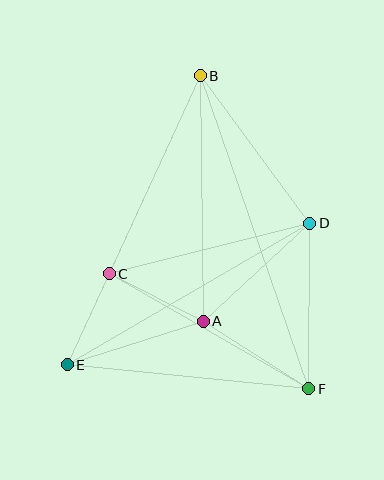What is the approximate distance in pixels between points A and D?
The distance between A and D is approximately 144 pixels.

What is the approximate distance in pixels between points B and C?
The distance between B and C is approximately 218 pixels.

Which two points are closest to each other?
Points C and E are closest to each other.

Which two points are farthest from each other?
Points B and F are farthest from each other.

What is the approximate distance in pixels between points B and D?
The distance between B and D is approximately 183 pixels.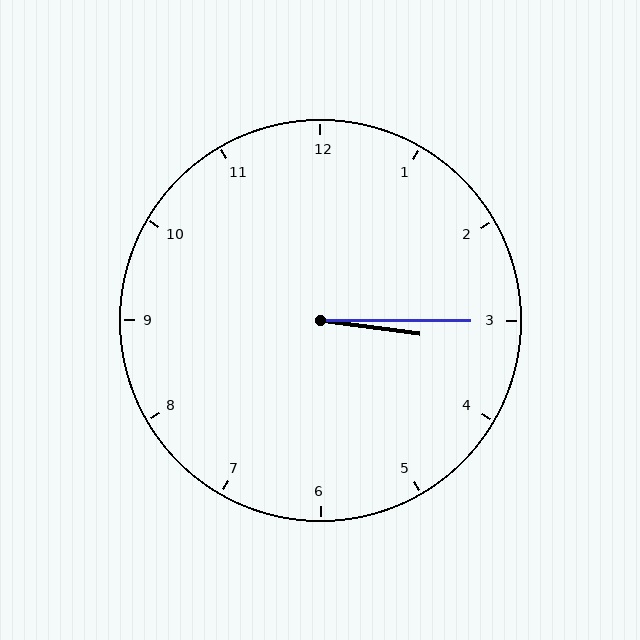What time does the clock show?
3:15.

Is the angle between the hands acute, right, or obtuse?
It is acute.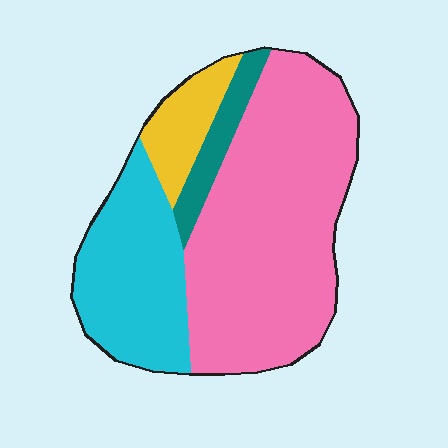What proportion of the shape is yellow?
Yellow covers around 10% of the shape.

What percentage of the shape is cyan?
Cyan covers 26% of the shape.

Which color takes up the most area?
Pink, at roughly 55%.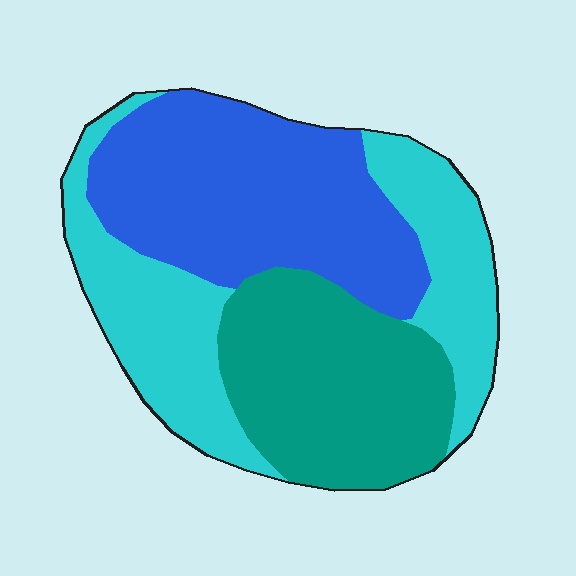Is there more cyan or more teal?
Cyan.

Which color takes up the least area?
Teal, at roughly 30%.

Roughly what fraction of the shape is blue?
Blue covers roughly 35% of the shape.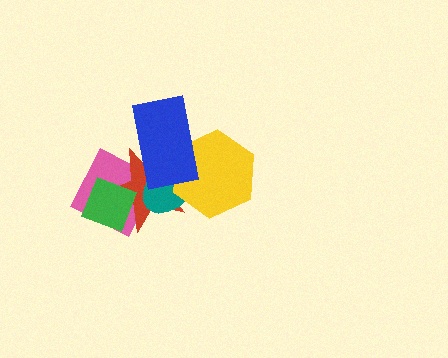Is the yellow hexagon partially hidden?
Yes, it is partially covered by another shape.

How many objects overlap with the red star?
5 objects overlap with the red star.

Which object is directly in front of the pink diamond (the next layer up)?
The red star is directly in front of the pink diamond.